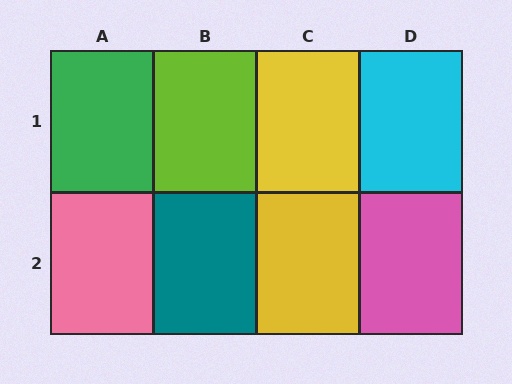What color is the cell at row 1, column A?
Green.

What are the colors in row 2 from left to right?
Pink, teal, yellow, pink.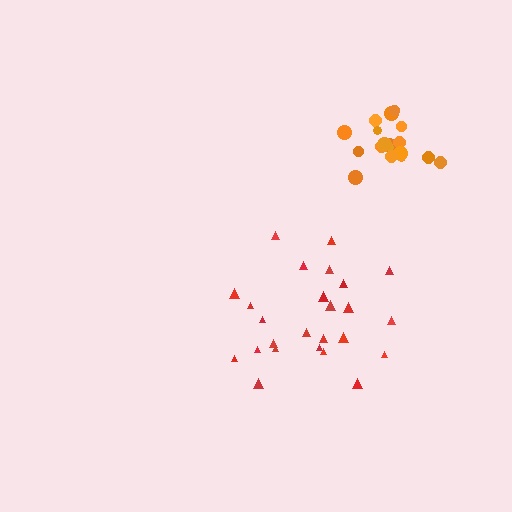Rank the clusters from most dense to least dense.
orange, red.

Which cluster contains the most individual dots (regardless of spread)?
Red (25).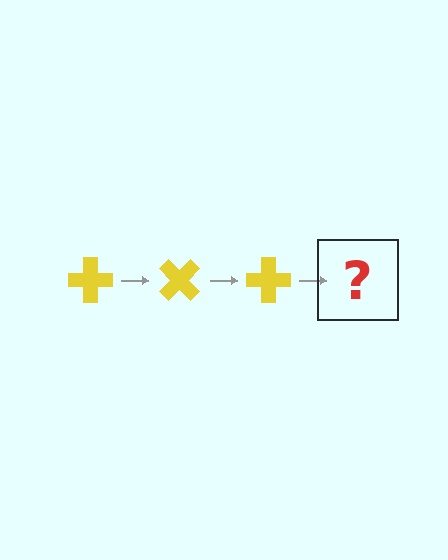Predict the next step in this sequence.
The next step is a yellow cross rotated 135 degrees.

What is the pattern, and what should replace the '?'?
The pattern is that the cross rotates 45 degrees each step. The '?' should be a yellow cross rotated 135 degrees.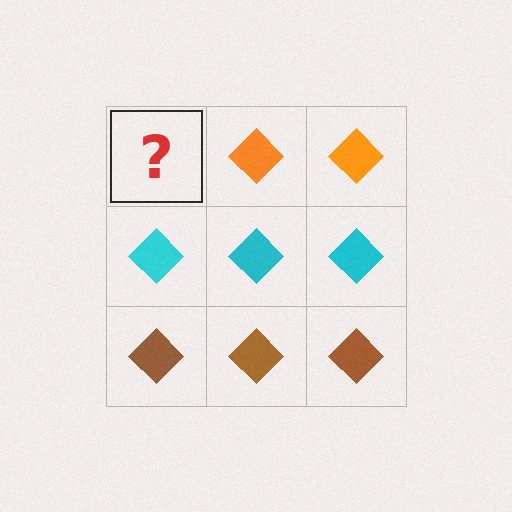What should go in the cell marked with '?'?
The missing cell should contain an orange diamond.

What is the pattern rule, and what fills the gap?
The rule is that each row has a consistent color. The gap should be filled with an orange diamond.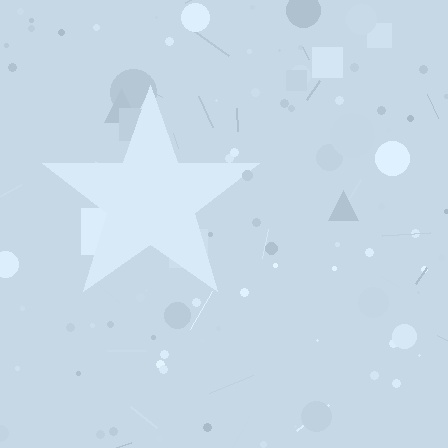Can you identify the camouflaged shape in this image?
The camouflaged shape is a star.